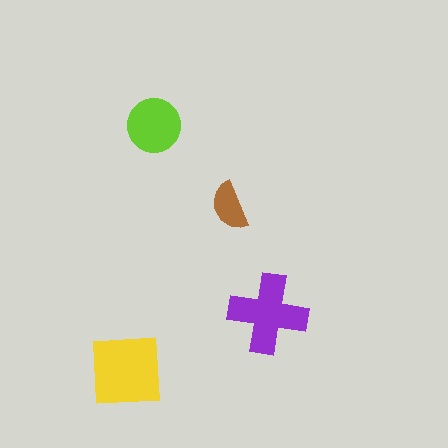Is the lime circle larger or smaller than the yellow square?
Smaller.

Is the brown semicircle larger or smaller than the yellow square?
Smaller.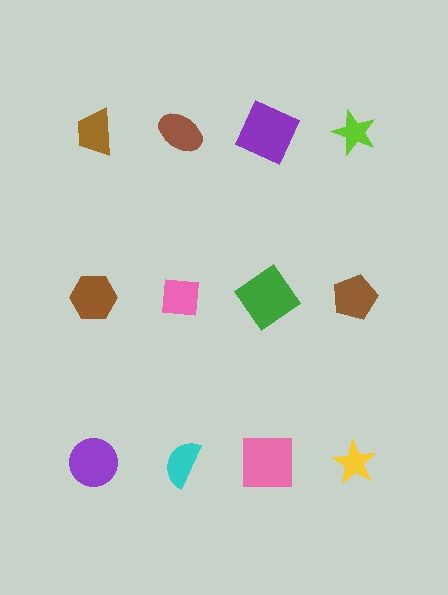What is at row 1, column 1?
A brown trapezoid.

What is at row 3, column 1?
A purple circle.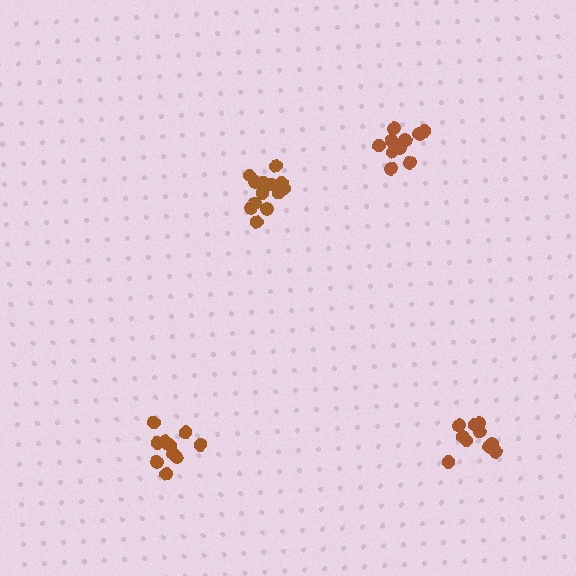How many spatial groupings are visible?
There are 4 spatial groupings.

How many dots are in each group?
Group 1: 12 dots, Group 2: 14 dots, Group 3: 10 dots, Group 4: 10 dots (46 total).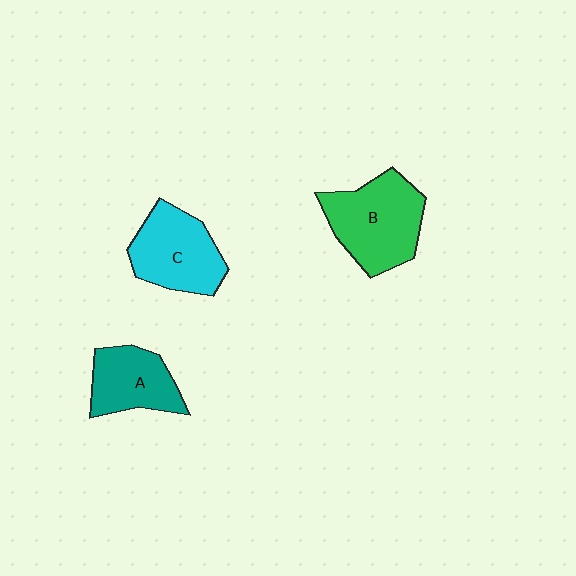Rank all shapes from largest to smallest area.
From largest to smallest: B (green), C (cyan), A (teal).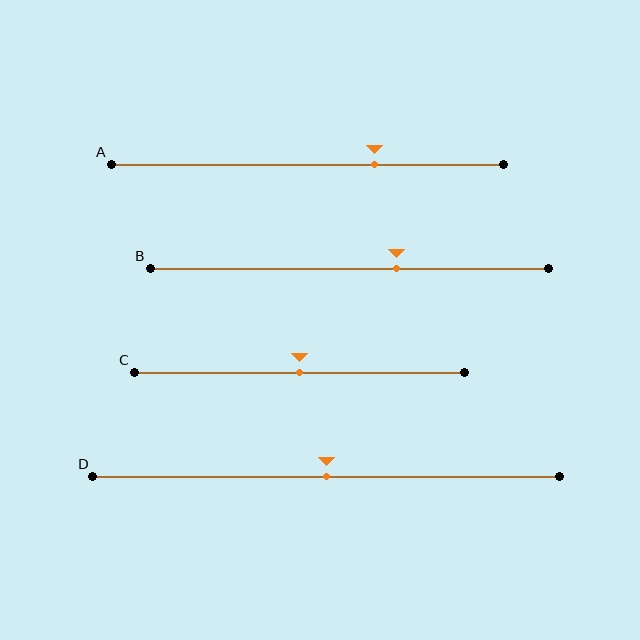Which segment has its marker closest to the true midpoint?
Segment C has its marker closest to the true midpoint.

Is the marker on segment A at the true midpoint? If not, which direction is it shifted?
No, the marker on segment A is shifted to the right by about 17% of the segment length.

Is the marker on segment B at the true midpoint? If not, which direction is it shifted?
No, the marker on segment B is shifted to the right by about 12% of the segment length.